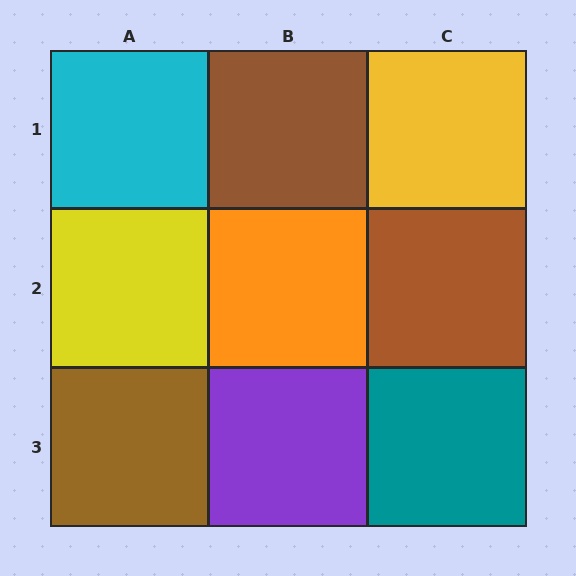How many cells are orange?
1 cell is orange.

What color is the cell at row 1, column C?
Yellow.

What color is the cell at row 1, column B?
Brown.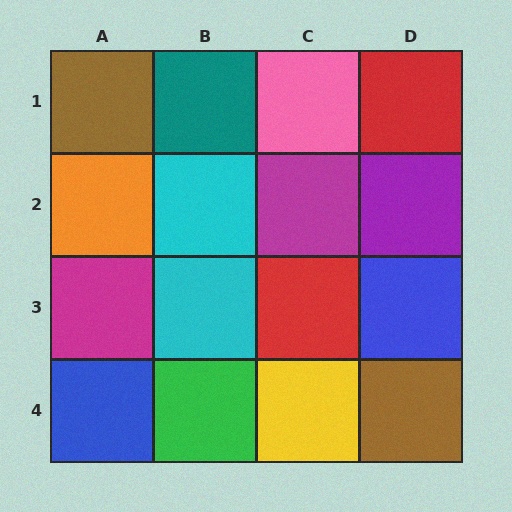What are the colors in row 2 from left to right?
Orange, cyan, magenta, purple.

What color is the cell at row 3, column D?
Blue.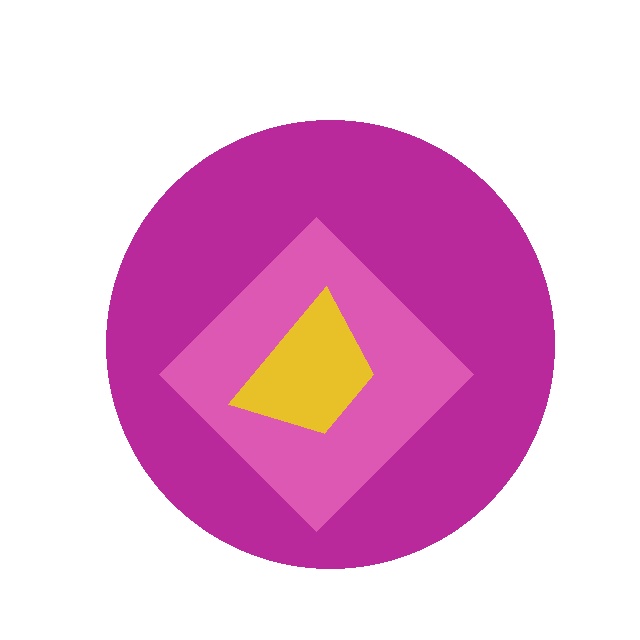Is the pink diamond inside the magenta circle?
Yes.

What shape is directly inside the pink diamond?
The yellow trapezoid.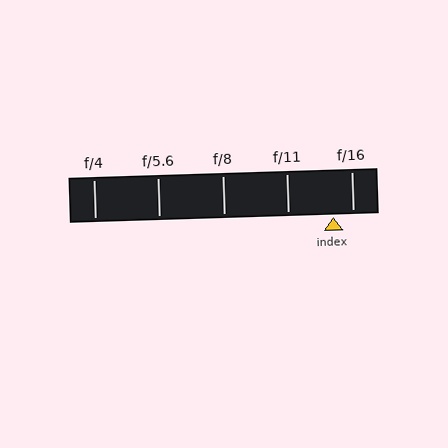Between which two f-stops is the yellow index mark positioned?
The index mark is between f/11 and f/16.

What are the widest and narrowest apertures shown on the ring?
The widest aperture shown is f/4 and the narrowest is f/16.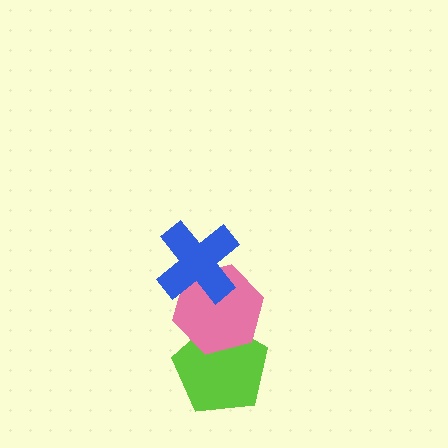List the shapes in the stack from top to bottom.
From top to bottom: the blue cross, the pink hexagon, the lime pentagon.